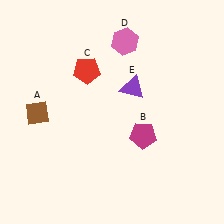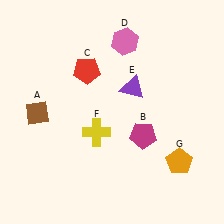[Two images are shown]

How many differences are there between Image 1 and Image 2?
There are 2 differences between the two images.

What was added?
A yellow cross (F), an orange pentagon (G) were added in Image 2.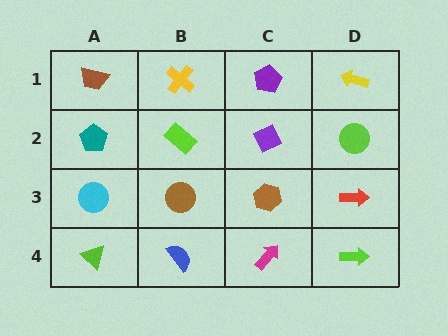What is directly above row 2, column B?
A yellow cross.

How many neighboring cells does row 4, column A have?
2.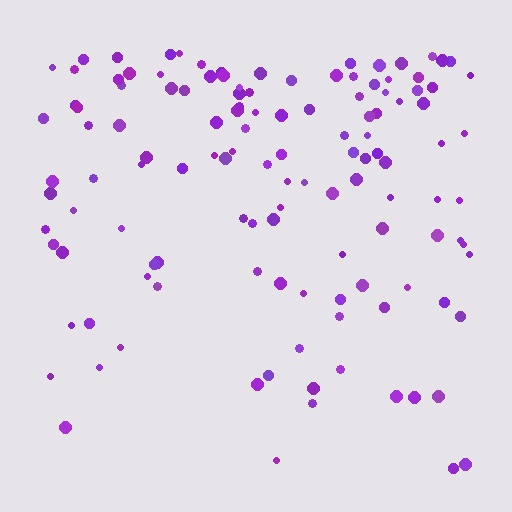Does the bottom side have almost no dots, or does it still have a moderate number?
Still a moderate number, just noticeably fewer than the top.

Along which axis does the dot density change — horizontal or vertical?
Vertical.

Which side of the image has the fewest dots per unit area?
The bottom.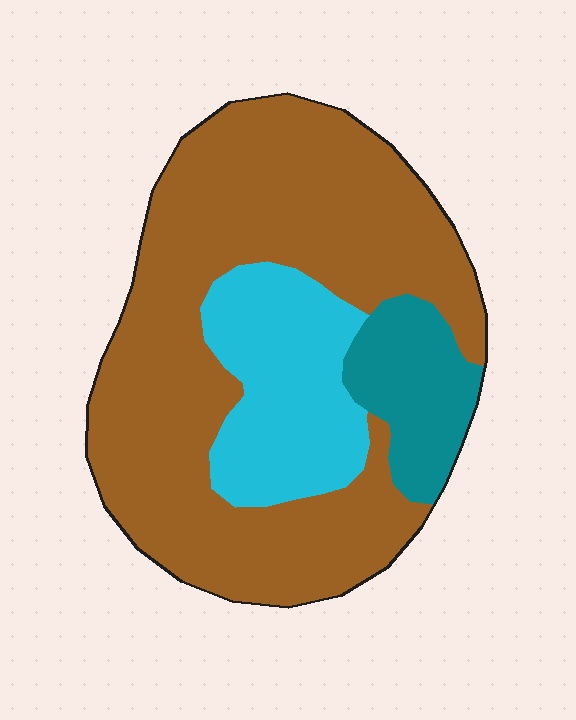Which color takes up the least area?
Teal, at roughly 10%.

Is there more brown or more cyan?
Brown.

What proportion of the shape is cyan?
Cyan covers 20% of the shape.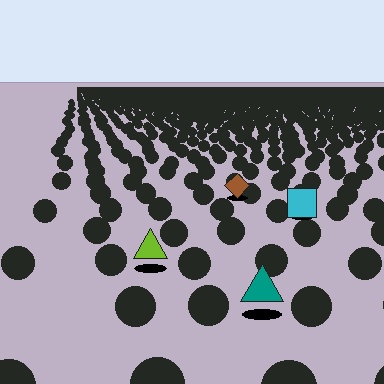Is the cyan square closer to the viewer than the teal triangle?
No. The teal triangle is closer — you can tell from the texture gradient: the ground texture is coarser near it.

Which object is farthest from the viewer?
The brown diamond is farthest from the viewer. It appears smaller and the ground texture around it is denser.